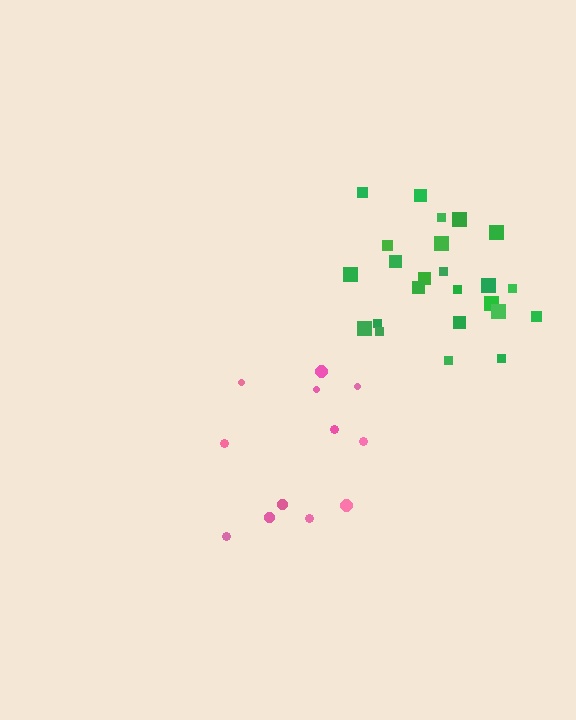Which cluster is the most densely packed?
Green.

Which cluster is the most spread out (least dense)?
Pink.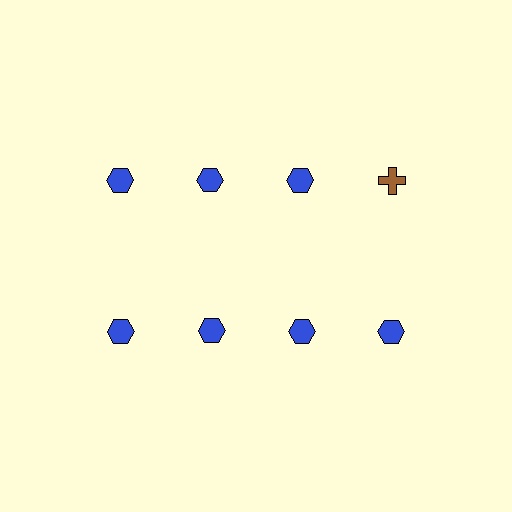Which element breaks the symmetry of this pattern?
The brown cross in the top row, second from right column breaks the symmetry. All other shapes are blue hexagons.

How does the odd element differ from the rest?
It differs in both color (brown instead of blue) and shape (cross instead of hexagon).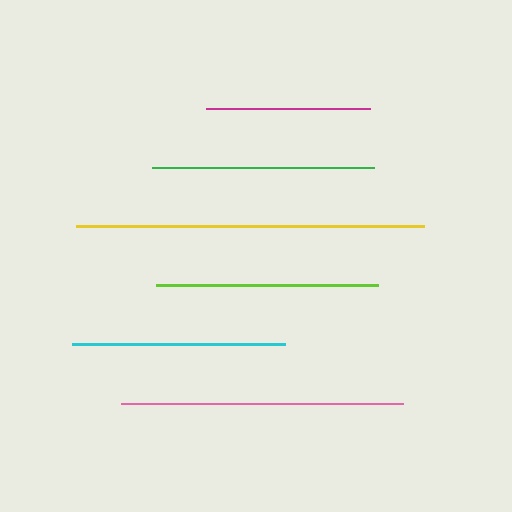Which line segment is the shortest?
The magenta line is the shortest at approximately 165 pixels.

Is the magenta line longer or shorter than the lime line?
The lime line is longer than the magenta line.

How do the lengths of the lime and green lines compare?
The lime and green lines are approximately the same length.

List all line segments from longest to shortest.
From longest to shortest: yellow, pink, lime, green, cyan, magenta.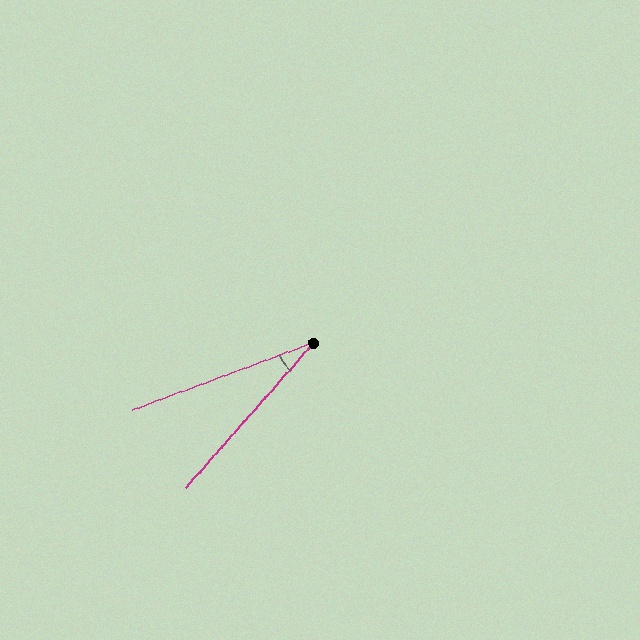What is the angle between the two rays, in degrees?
Approximately 28 degrees.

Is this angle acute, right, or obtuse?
It is acute.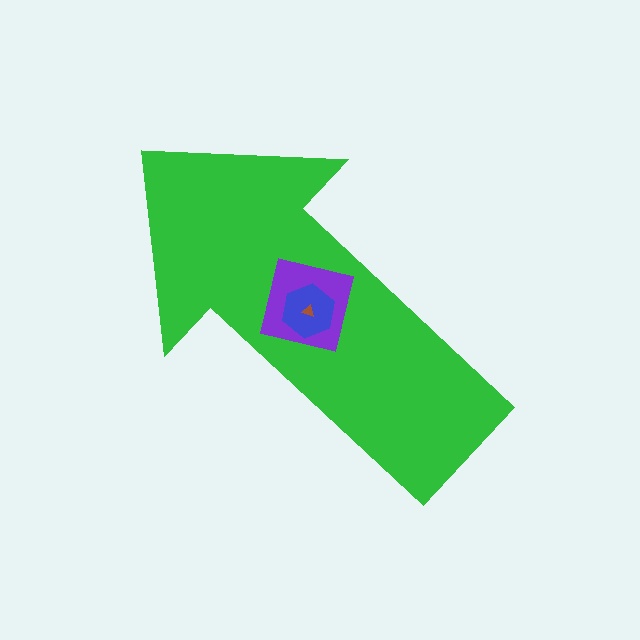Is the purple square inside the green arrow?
Yes.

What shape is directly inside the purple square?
The blue hexagon.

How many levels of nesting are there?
4.